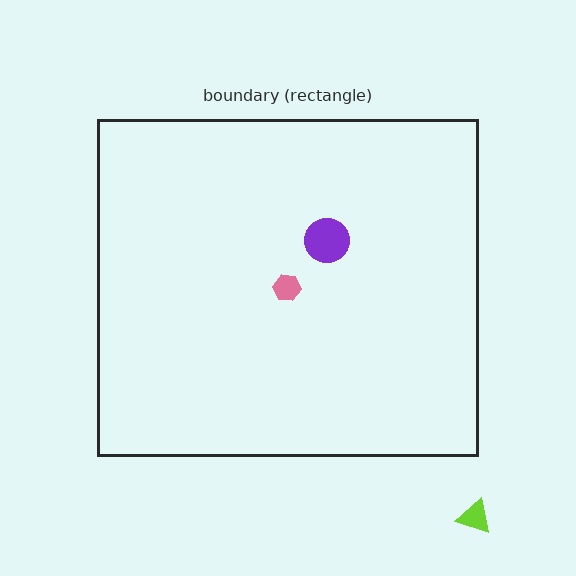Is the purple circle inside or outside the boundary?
Inside.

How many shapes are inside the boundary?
2 inside, 1 outside.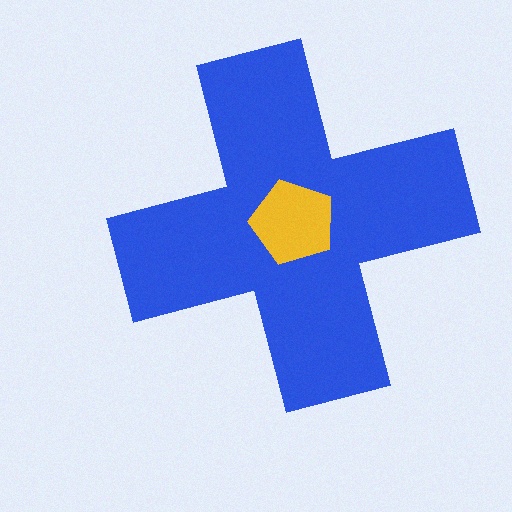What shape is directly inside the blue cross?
The yellow pentagon.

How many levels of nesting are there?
2.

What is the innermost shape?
The yellow pentagon.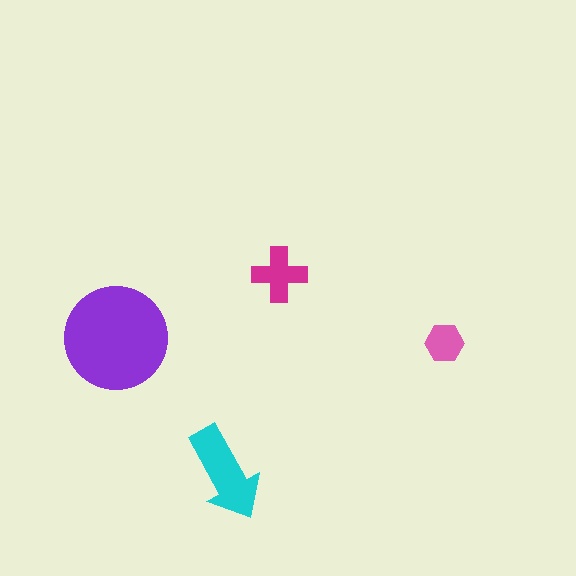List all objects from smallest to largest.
The pink hexagon, the magenta cross, the cyan arrow, the purple circle.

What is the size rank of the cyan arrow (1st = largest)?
2nd.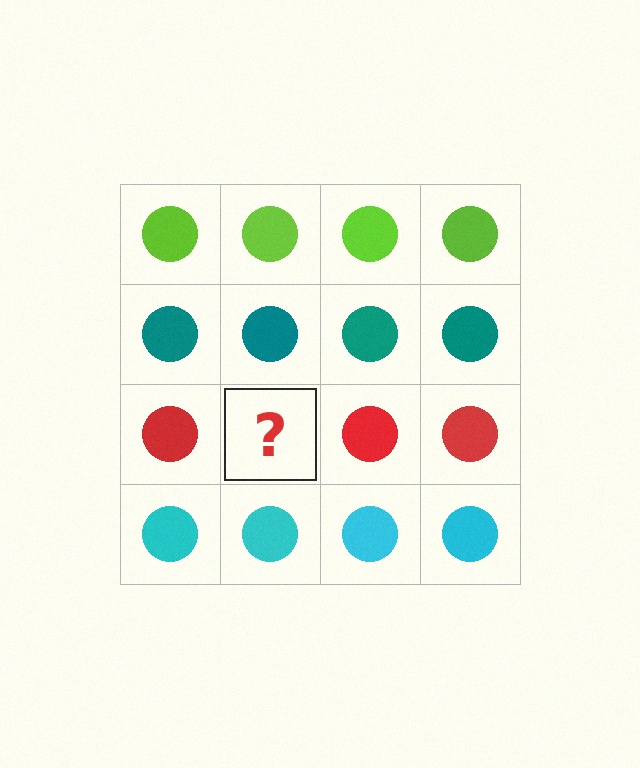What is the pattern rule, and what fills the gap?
The rule is that each row has a consistent color. The gap should be filled with a red circle.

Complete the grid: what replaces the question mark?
The question mark should be replaced with a red circle.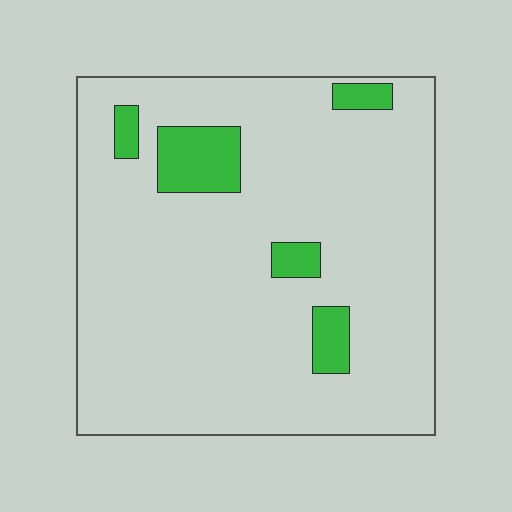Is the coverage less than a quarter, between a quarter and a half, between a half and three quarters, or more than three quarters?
Less than a quarter.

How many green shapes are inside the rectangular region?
5.